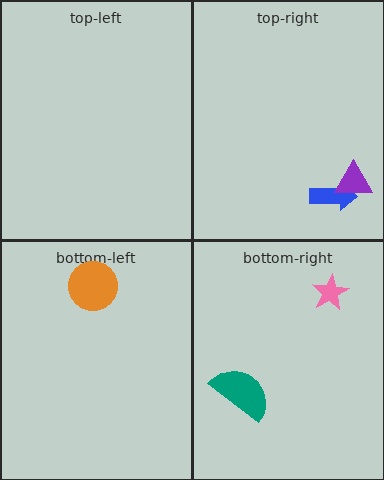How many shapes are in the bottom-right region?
2.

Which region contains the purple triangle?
The top-right region.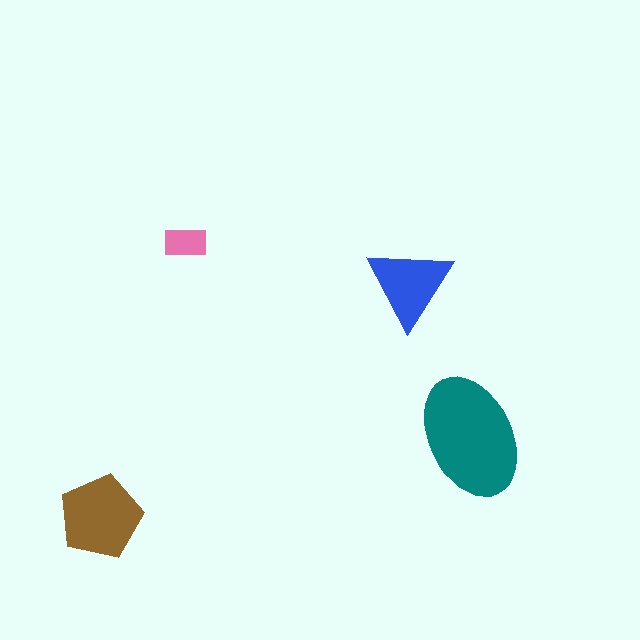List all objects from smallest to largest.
The pink rectangle, the blue triangle, the brown pentagon, the teal ellipse.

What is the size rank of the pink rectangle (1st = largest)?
4th.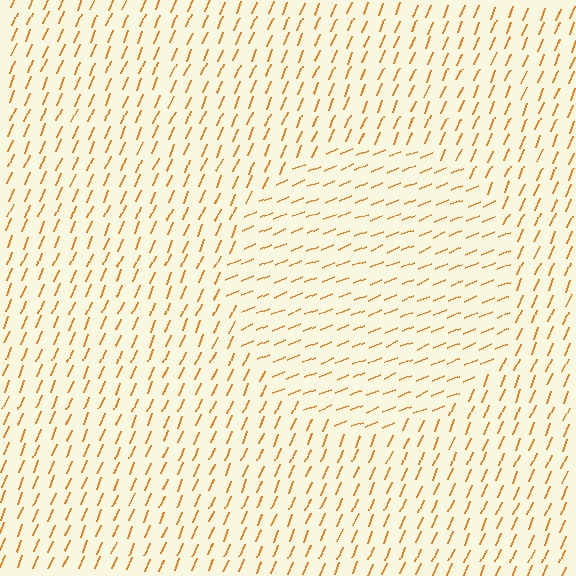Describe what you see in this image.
The image is filled with small orange line segments. A circle region in the image has lines oriented differently from the surrounding lines, creating a visible texture boundary.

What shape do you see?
I see a circle.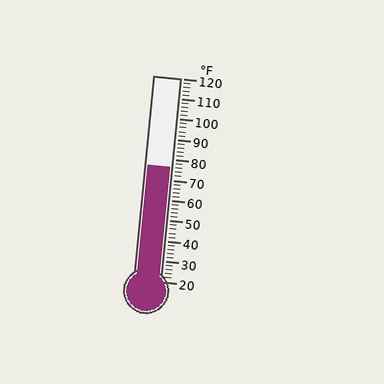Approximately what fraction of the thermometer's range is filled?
The thermometer is filled to approximately 55% of its range.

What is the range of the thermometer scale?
The thermometer scale ranges from 20°F to 120°F.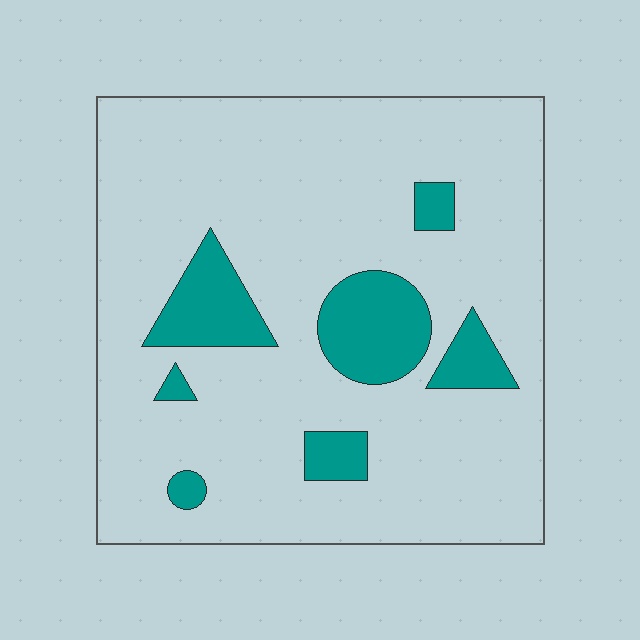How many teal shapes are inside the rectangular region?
7.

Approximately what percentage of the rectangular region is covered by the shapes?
Approximately 15%.